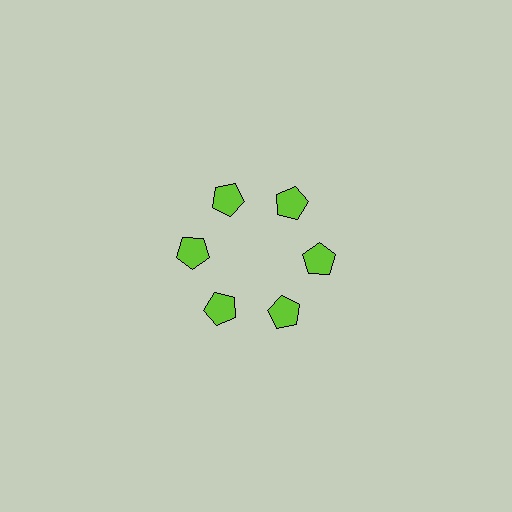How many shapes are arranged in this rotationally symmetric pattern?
There are 6 shapes, arranged in 6 groups of 1.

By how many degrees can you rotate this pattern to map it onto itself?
The pattern maps onto itself every 60 degrees of rotation.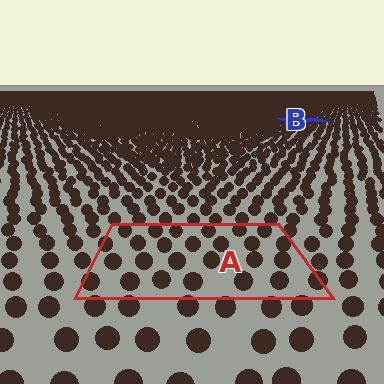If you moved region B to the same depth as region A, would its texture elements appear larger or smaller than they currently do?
They would appear larger. At a closer depth, the same texture elements are projected at a bigger on-screen size.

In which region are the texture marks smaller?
The texture marks are smaller in region B, because it is farther away.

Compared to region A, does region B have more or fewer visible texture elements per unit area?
Region B has more texture elements per unit area — they are packed more densely because it is farther away.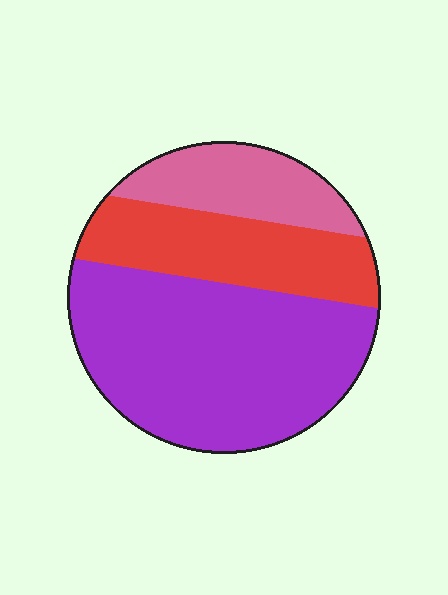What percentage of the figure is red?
Red takes up about one quarter (1/4) of the figure.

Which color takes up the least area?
Pink, at roughly 20%.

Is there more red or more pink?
Red.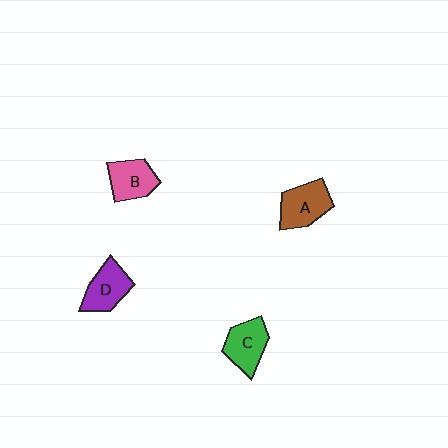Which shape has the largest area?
Shape A (brown).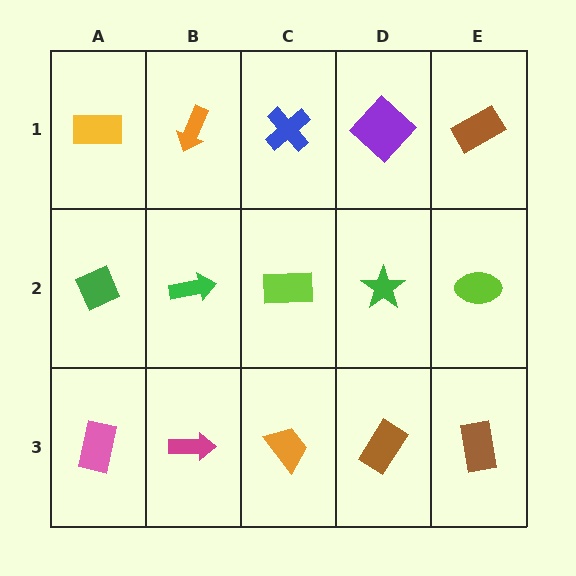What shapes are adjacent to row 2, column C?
A blue cross (row 1, column C), an orange trapezoid (row 3, column C), a green arrow (row 2, column B), a green star (row 2, column D).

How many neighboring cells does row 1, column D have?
3.